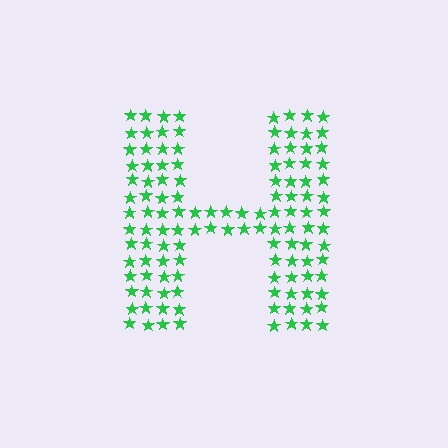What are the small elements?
The small elements are stars.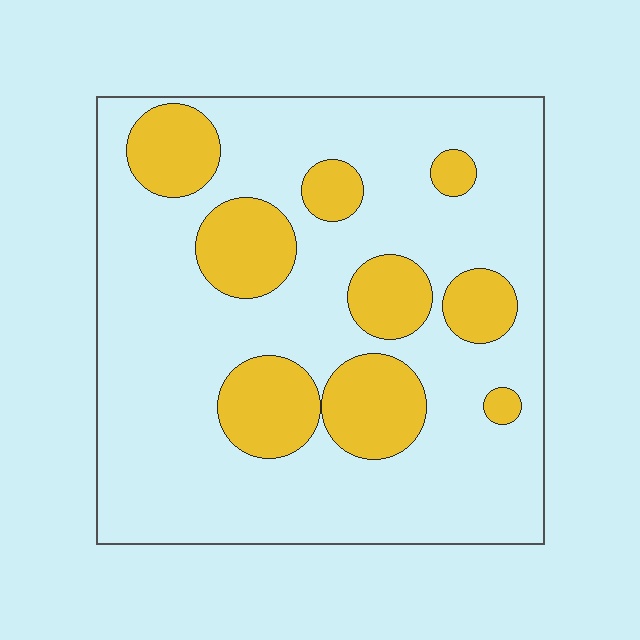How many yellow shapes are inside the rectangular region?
9.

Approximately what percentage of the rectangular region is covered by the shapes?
Approximately 25%.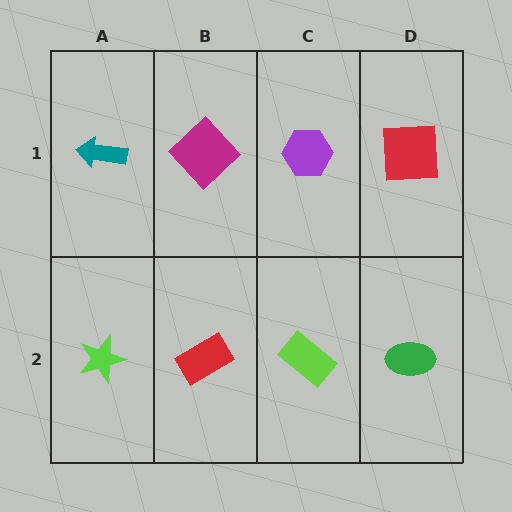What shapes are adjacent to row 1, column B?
A red rectangle (row 2, column B), a teal arrow (row 1, column A), a purple hexagon (row 1, column C).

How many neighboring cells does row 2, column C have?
3.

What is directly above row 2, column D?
A red square.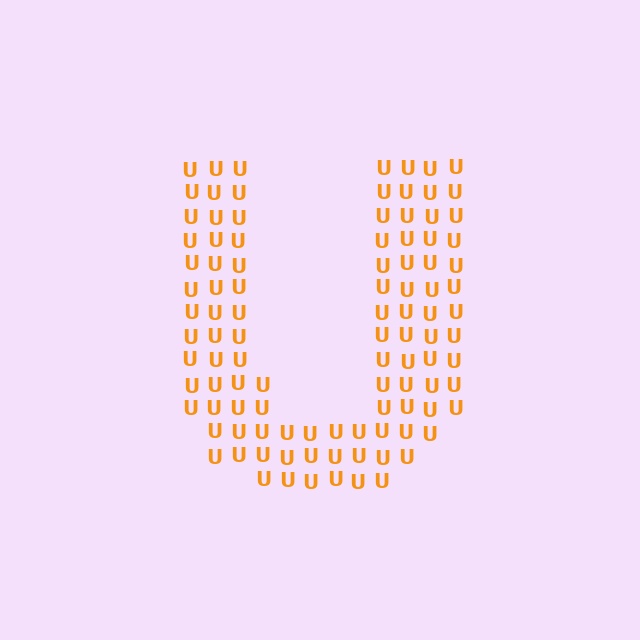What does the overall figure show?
The overall figure shows the letter U.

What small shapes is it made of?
It is made of small letter U's.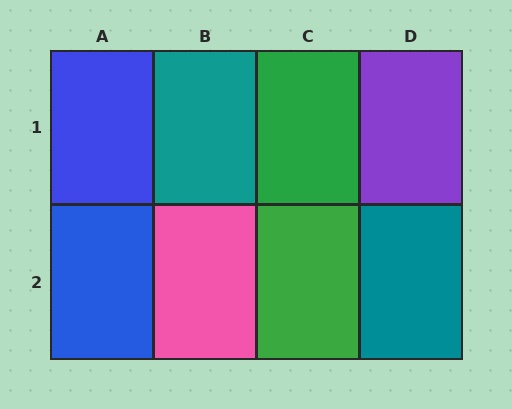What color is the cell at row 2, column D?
Teal.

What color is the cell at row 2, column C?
Green.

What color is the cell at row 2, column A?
Blue.